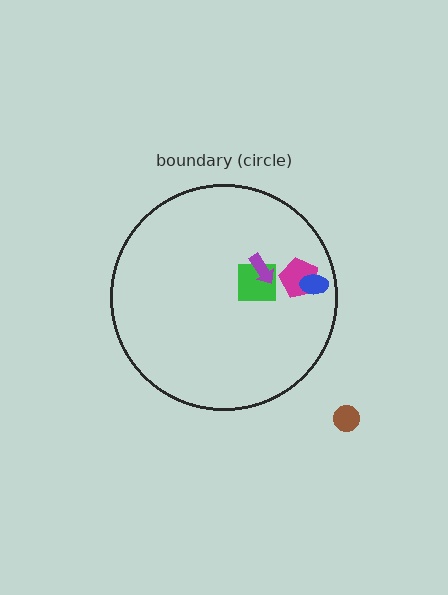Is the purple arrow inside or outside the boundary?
Inside.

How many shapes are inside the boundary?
4 inside, 1 outside.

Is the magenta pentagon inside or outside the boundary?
Inside.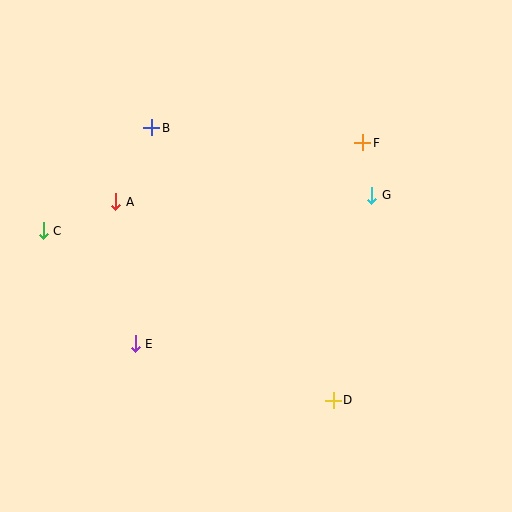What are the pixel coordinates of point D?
Point D is at (333, 400).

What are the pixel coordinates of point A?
Point A is at (116, 202).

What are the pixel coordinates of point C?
Point C is at (43, 231).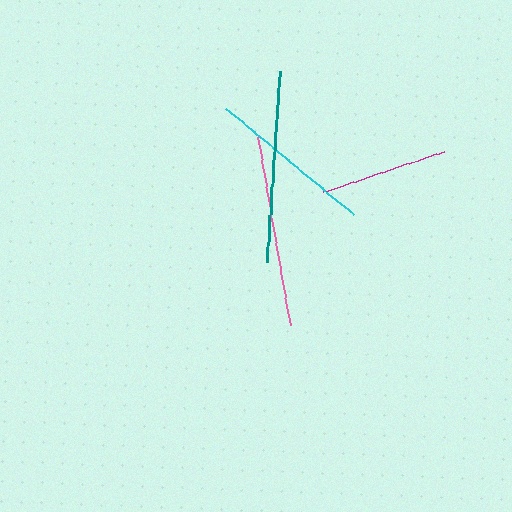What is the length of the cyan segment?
The cyan segment is approximately 165 pixels long.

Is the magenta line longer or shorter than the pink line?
The pink line is longer than the magenta line.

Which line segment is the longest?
The teal line is the longest at approximately 192 pixels.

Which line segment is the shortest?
The magenta line is the shortest at approximately 128 pixels.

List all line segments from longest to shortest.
From longest to shortest: teal, pink, cyan, magenta.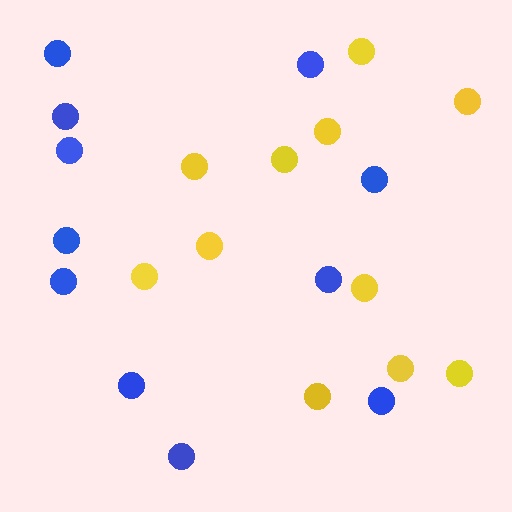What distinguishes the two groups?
There are 2 groups: one group of yellow circles (11) and one group of blue circles (11).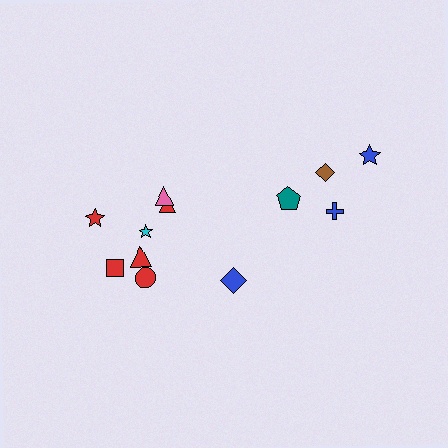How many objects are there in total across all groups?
There are 12 objects.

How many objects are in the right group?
There are 5 objects.